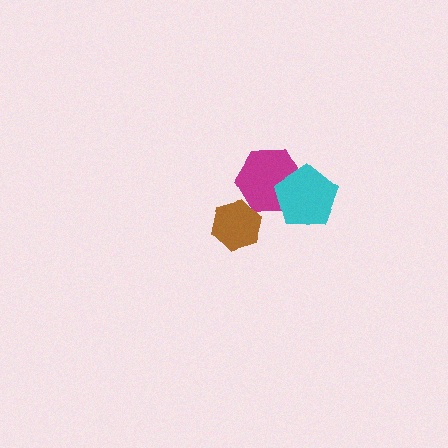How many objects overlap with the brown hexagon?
0 objects overlap with the brown hexagon.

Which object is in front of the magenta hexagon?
The cyan pentagon is in front of the magenta hexagon.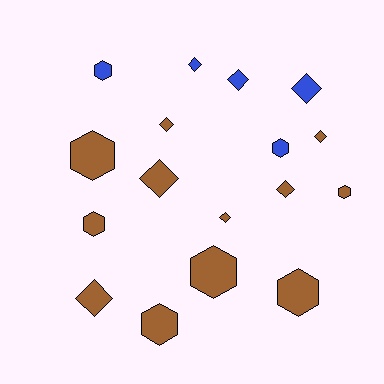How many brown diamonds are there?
There are 6 brown diamonds.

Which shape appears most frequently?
Diamond, with 9 objects.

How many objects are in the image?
There are 17 objects.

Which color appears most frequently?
Brown, with 12 objects.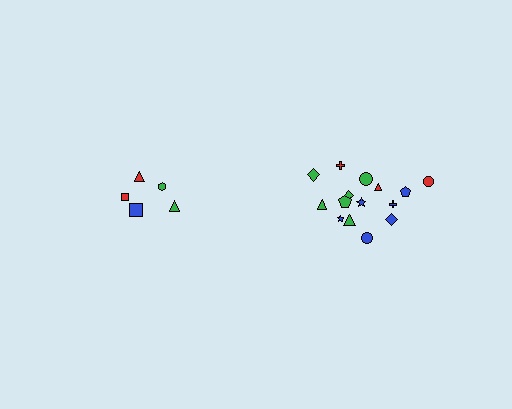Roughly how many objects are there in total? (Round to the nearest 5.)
Roughly 20 objects in total.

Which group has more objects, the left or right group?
The right group.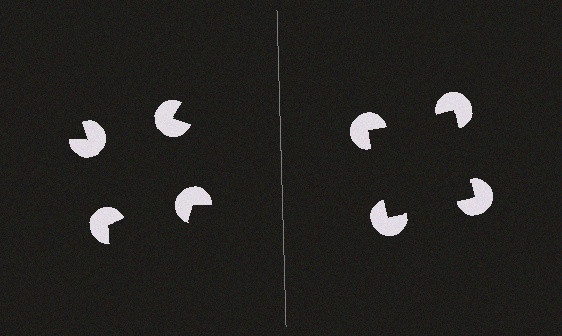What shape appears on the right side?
An illusory square.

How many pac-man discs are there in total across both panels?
8 — 4 on each side.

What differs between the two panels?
The pac-man discs are positioned identically on both sides; only the wedge orientations differ. On the right they align to a square; on the left they are misaligned.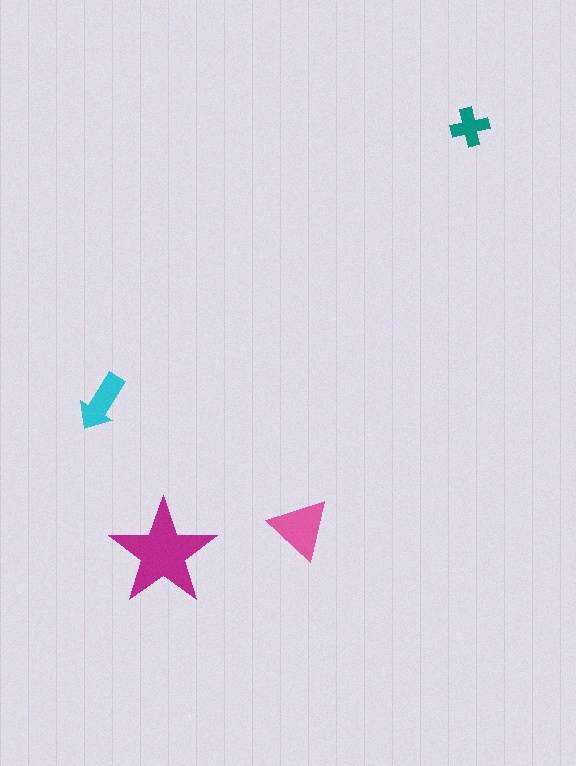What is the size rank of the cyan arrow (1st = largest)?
3rd.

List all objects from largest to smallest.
The magenta star, the pink triangle, the cyan arrow, the teal cross.